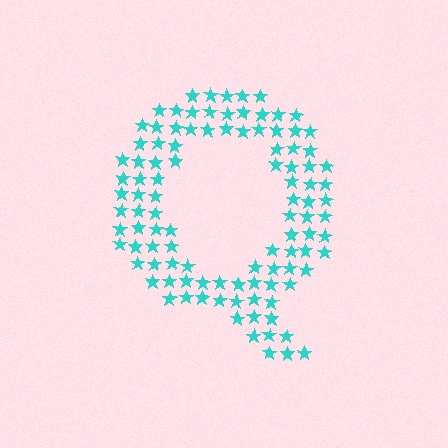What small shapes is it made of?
It is made of small stars.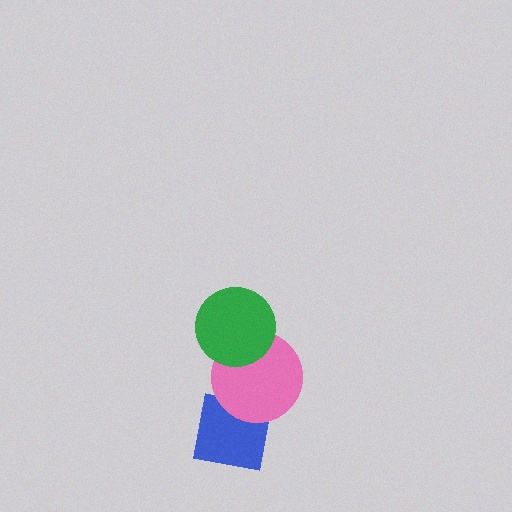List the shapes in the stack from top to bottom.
From top to bottom: the green circle, the pink circle, the blue square.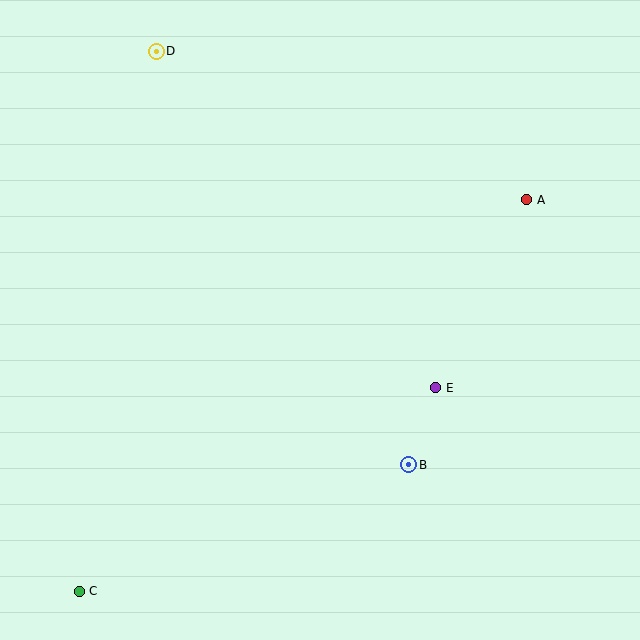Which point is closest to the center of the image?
Point E at (436, 388) is closest to the center.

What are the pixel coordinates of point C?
Point C is at (79, 591).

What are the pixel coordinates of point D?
Point D is at (156, 51).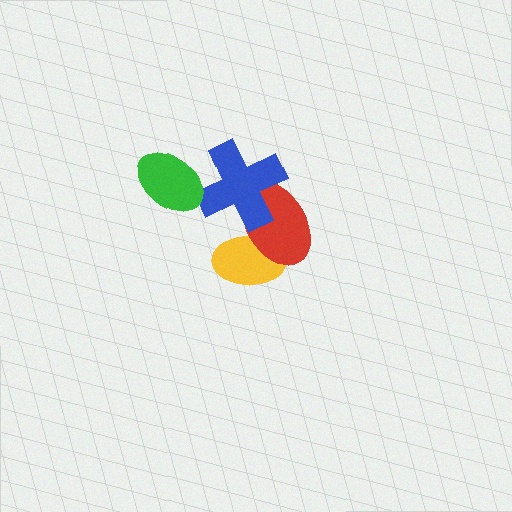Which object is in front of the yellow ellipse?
The red ellipse is in front of the yellow ellipse.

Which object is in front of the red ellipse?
The blue cross is in front of the red ellipse.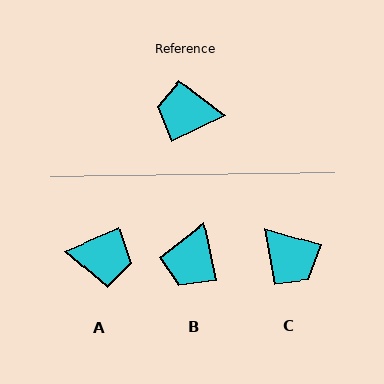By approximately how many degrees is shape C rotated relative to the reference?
Approximately 138 degrees counter-clockwise.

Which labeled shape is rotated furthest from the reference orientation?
A, about 176 degrees away.